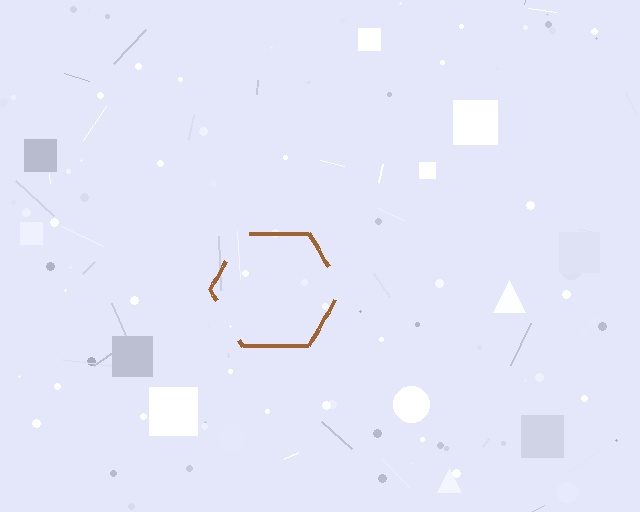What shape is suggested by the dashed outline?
The dashed outline suggests a hexagon.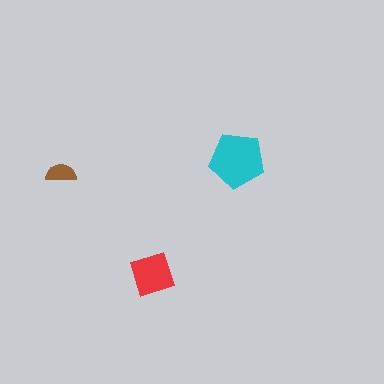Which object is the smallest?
The brown semicircle.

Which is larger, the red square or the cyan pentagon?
The cyan pentagon.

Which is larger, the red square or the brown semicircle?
The red square.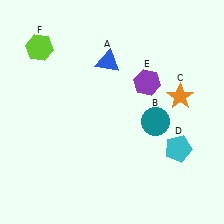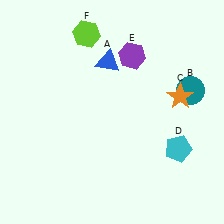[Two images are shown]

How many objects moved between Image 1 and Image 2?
3 objects moved between the two images.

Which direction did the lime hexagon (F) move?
The lime hexagon (F) moved right.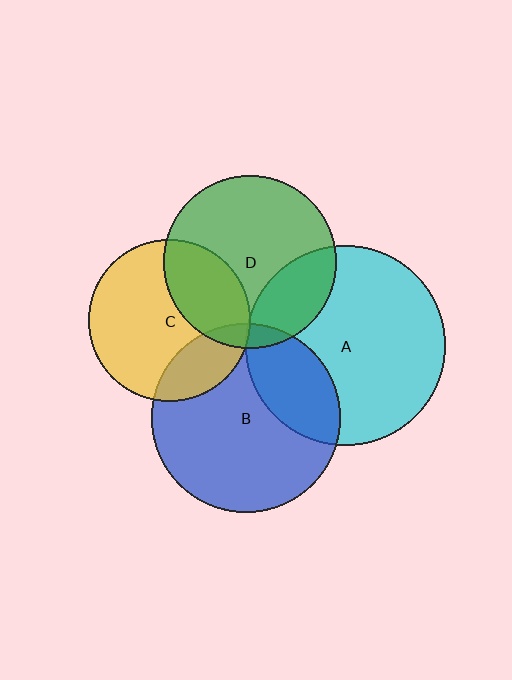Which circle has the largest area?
Circle A (cyan).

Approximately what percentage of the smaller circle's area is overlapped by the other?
Approximately 30%.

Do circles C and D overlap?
Yes.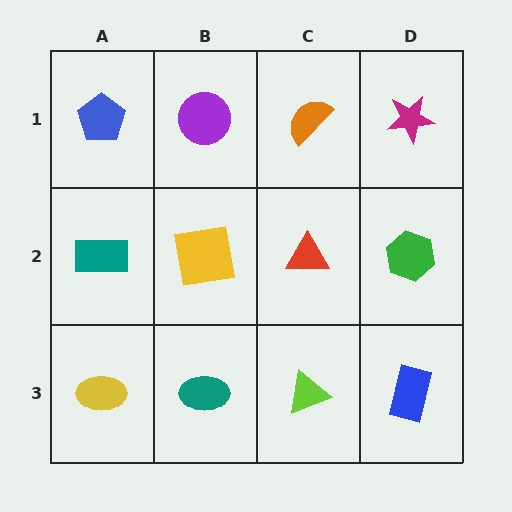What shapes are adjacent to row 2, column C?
An orange semicircle (row 1, column C), a lime triangle (row 3, column C), a yellow square (row 2, column B), a green hexagon (row 2, column D).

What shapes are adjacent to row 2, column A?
A blue pentagon (row 1, column A), a yellow ellipse (row 3, column A), a yellow square (row 2, column B).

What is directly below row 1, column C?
A red triangle.